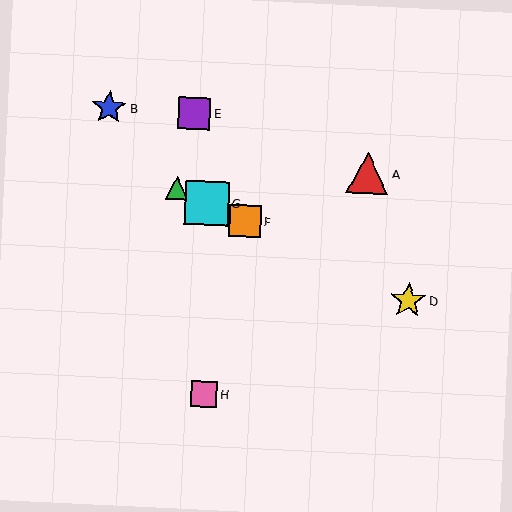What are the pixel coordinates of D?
Object D is at (408, 301).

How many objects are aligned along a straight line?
4 objects (C, D, F, G) are aligned along a straight line.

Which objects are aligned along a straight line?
Objects C, D, F, G are aligned along a straight line.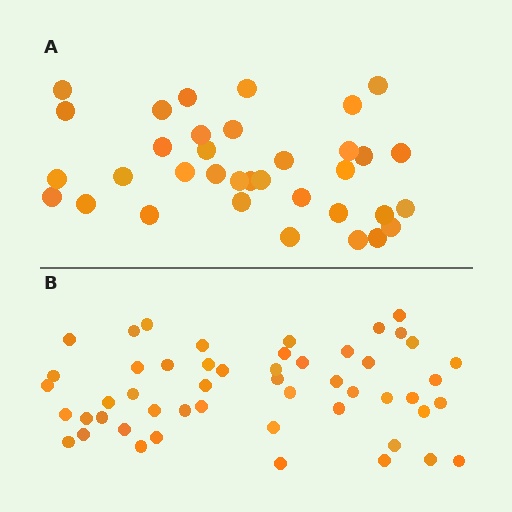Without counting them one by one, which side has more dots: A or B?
Region B (the bottom region) has more dots.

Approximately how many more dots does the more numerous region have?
Region B has approximately 15 more dots than region A.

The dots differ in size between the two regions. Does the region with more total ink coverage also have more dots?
No. Region A has more total ink coverage because its dots are larger, but region B actually contains more individual dots. Total area can be misleading — the number of items is what matters here.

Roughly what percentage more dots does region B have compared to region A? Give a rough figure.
About 45% more.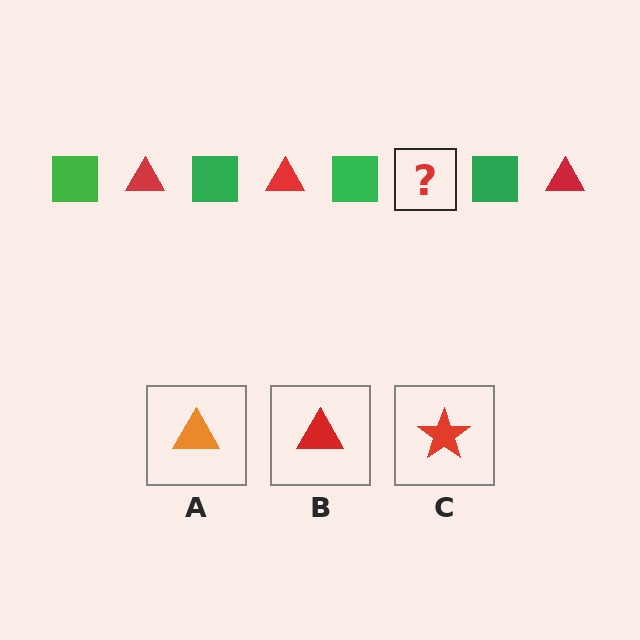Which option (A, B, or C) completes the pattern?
B.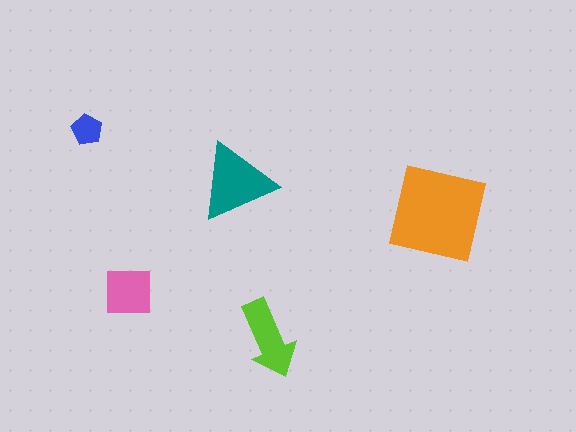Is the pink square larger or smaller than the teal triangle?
Smaller.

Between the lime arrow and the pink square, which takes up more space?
The lime arrow.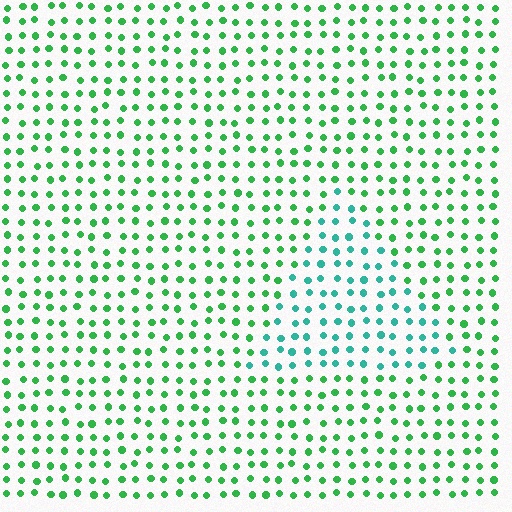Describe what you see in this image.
The image is filled with small green elements in a uniform arrangement. A triangle-shaped region is visible where the elements are tinted to a slightly different hue, forming a subtle color boundary.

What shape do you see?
I see a triangle.